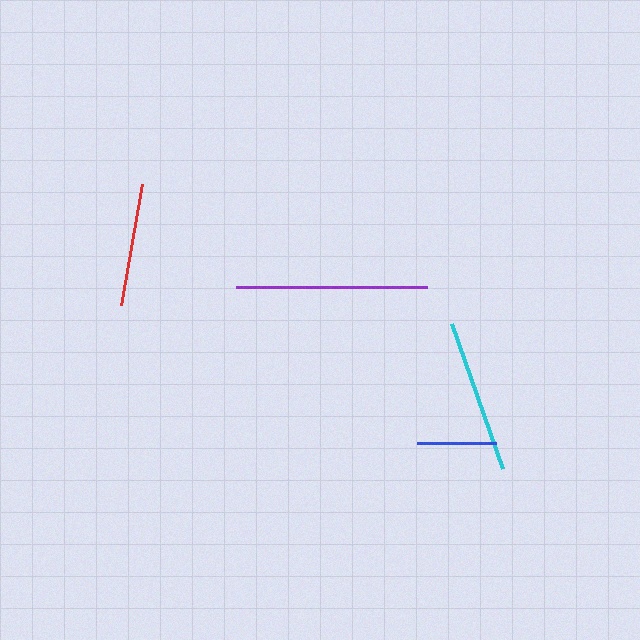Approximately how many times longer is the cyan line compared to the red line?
The cyan line is approximately 1.2 times the length of the red line.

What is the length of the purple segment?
The purple segment is approximately 191 pixels long.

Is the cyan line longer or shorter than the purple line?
The purple line is longer than the cyan line.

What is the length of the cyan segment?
The cyan segment is approximately 154 pixels long.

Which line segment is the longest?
The purple line is the longest at approximately 191 pixels.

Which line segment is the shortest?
The blue line is the shortest at approximately 78 pixels.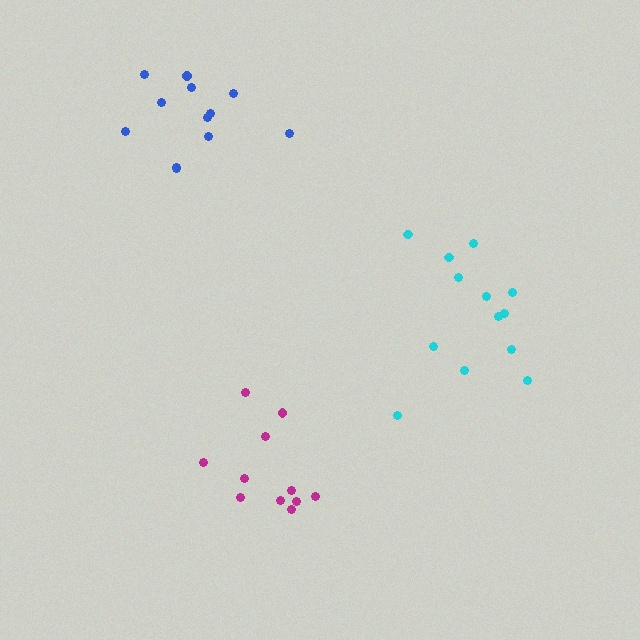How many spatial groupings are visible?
There are 3 spatial groupings.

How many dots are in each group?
Group 1: 12 dots, Group 2: 11 dots, Group 3: 13 dots (36 total).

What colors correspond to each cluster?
The clusters are colored: blue, magenta, cyan.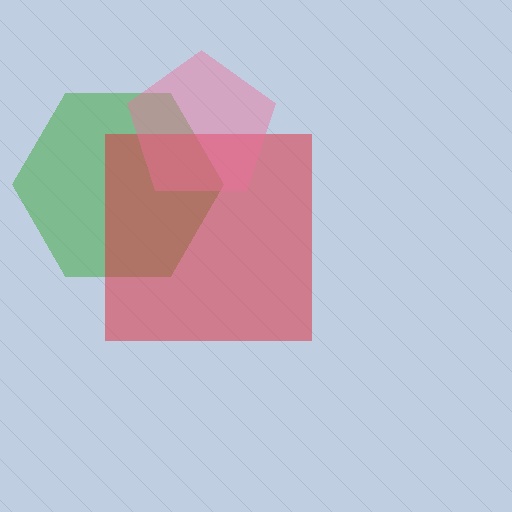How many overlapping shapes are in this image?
There are 3 overlapping shapes in the image.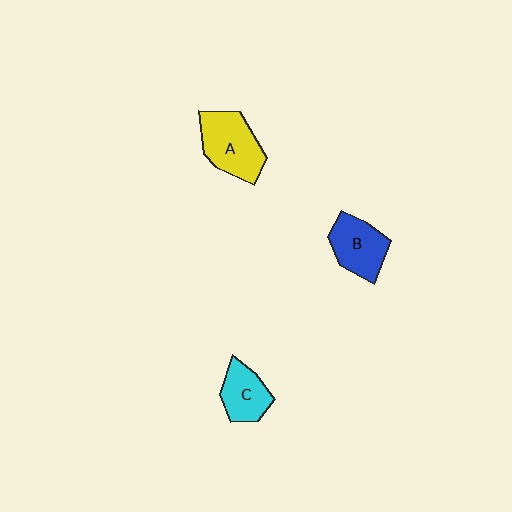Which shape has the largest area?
Shape A (yellow).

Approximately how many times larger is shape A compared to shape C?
Approximately 1.5 times.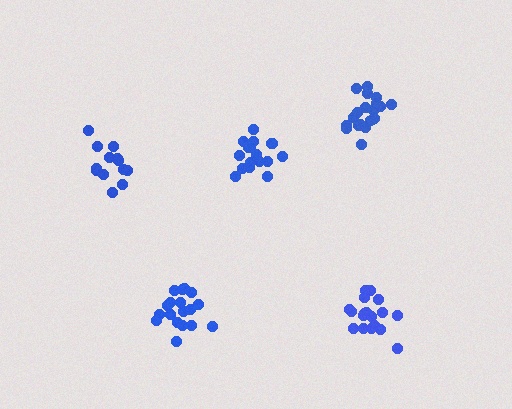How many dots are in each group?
Group 1: 19 dots, Group 2: 13 dots, Group 3: 17 dots, Group 4: 18 dots, Group 5: 18 dots (85 total).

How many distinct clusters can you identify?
There are 5 distinct clusters.